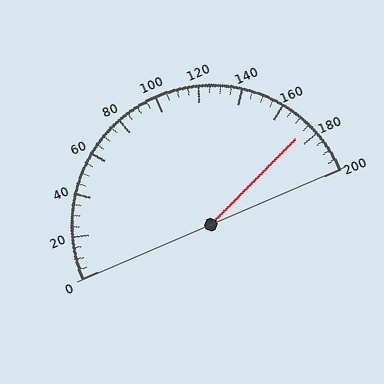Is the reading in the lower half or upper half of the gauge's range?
The reading is in the upper half of the range (0 to 200).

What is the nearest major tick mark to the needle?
The nearest major tick mark is 180.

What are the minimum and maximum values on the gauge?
The gauge ranges from 0 to 200.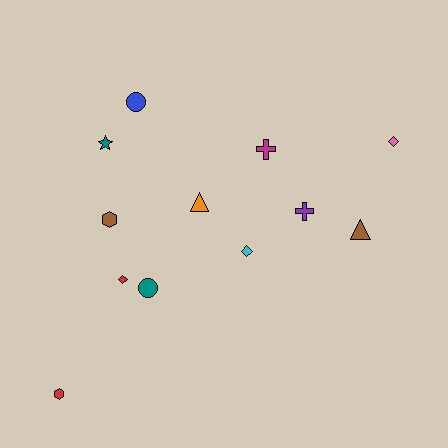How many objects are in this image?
There are 12 objects.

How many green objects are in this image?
There are no green objects.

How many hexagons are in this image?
There are 2 hexagons.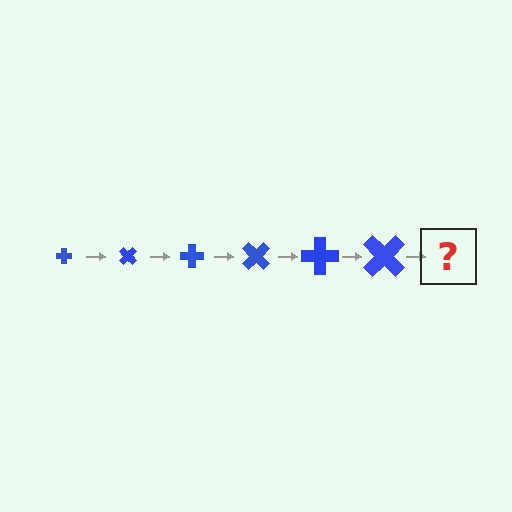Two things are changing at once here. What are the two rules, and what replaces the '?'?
The two rules are that the cross grows larger each step and it rotates 45 degrees each step. The '?' should be a cross, larger than the previous one and rotated 270 degrees from the start.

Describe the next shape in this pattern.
It should be a cross, larger than the previous one and rotated 270 degrees from the start.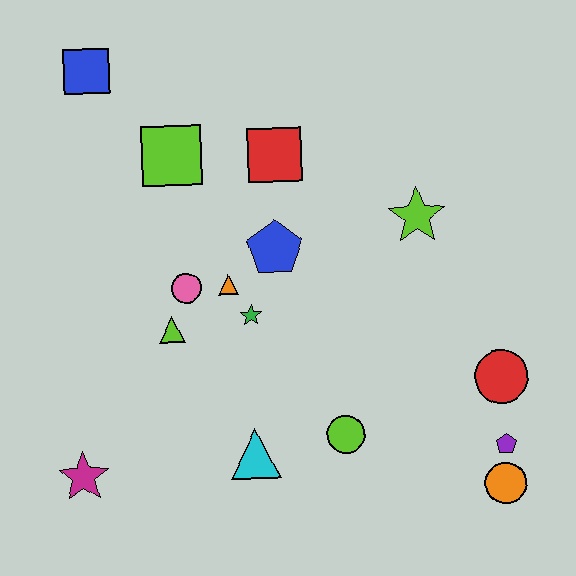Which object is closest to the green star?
The orange triangle is closest to the green star.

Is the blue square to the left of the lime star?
Yes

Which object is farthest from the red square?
The orange circle is farthest from the red square.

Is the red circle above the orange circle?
Yes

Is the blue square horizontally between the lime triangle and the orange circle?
No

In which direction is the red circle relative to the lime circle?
The red circle is to the right of the lime circle.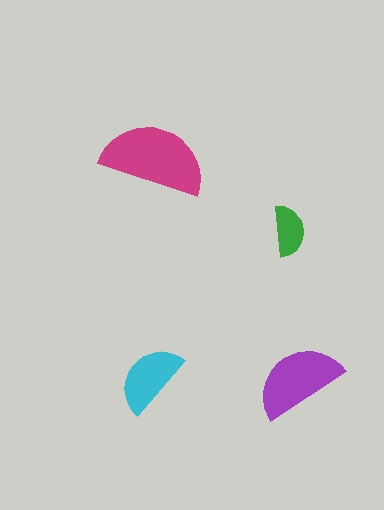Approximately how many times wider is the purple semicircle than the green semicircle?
About 1.5 times wider.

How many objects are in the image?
There are 4 objects in the image.